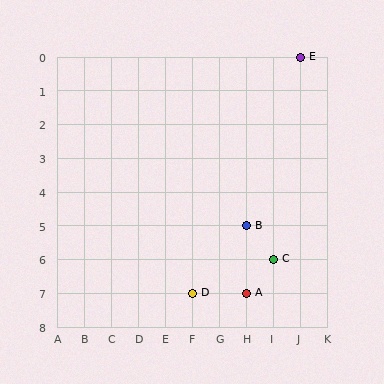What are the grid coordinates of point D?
Point D is at grid coordinates (F, 7).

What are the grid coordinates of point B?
Point B is at grid coordinates (H, 5).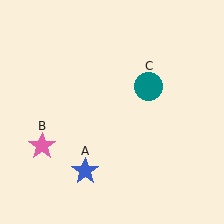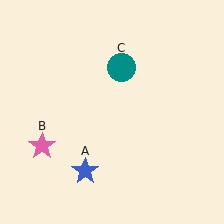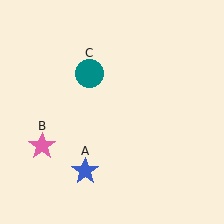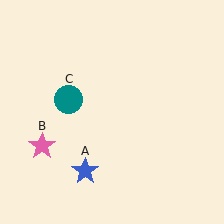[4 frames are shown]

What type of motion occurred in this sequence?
The teal circle (object C) rotated counterclockwise around the center of the scene.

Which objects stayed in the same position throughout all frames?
Blue star (object A) and pink star (object B) remained stationary.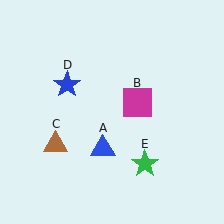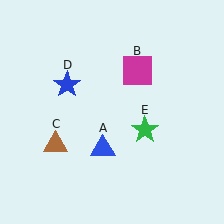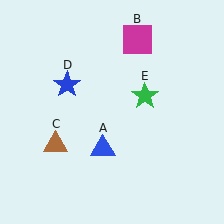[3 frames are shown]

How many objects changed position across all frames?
2 objects changed position: magenta square (object B), green star (object E).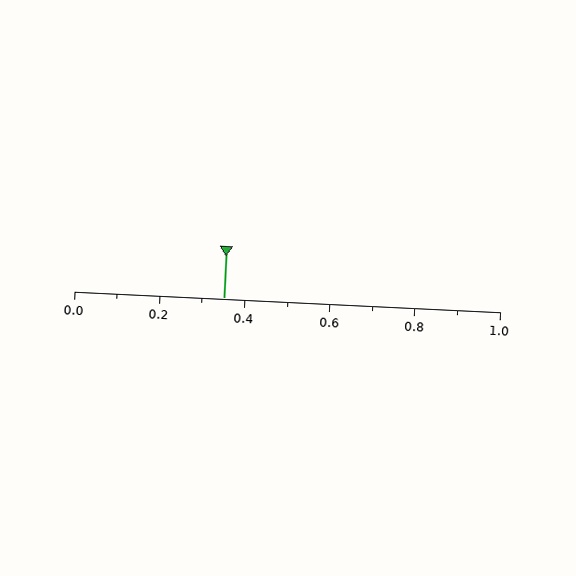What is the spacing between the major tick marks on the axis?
The major ticks are spaced 0.2 apart.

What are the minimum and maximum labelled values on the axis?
The axis runs from 0.0 to 1.0.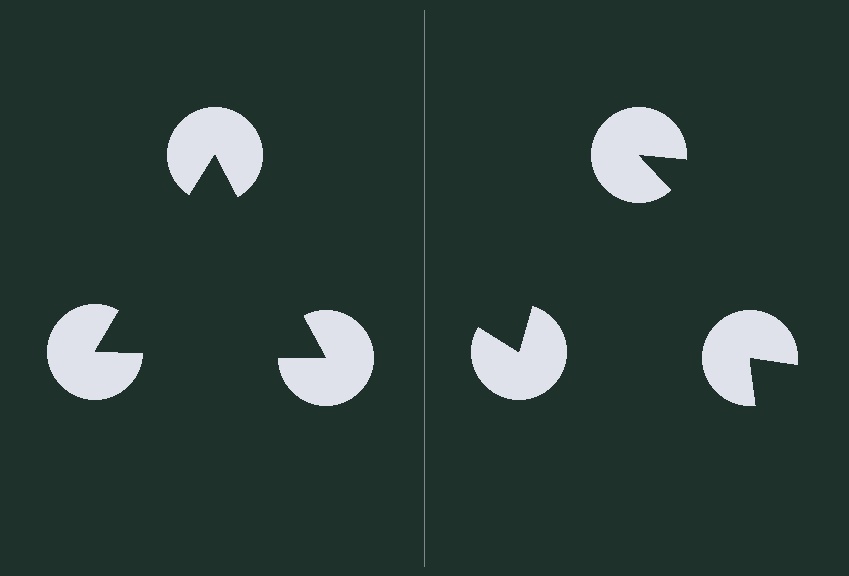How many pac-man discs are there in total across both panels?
6 — 3 on each side.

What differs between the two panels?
The pac-man discs are positioned identically on both sides; only the wedge orientations differ. On the left they align to a triangle; on the right they are misaligned.